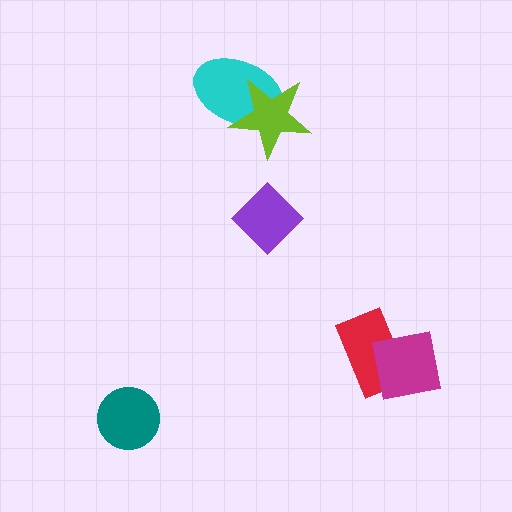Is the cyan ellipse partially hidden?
Yes, it is partially covered by another shape.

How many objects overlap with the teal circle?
0 objects overlap with the teal circle.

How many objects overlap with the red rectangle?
1 object overlaps with the red rectangle.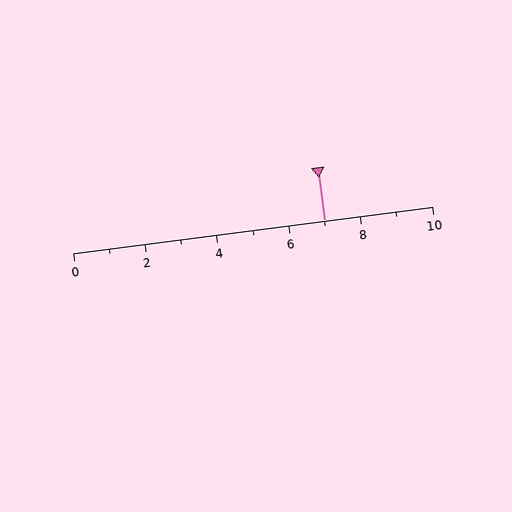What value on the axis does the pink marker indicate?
The marker indicates approximately 7.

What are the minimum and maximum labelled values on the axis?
The axis runs from 0 to 10.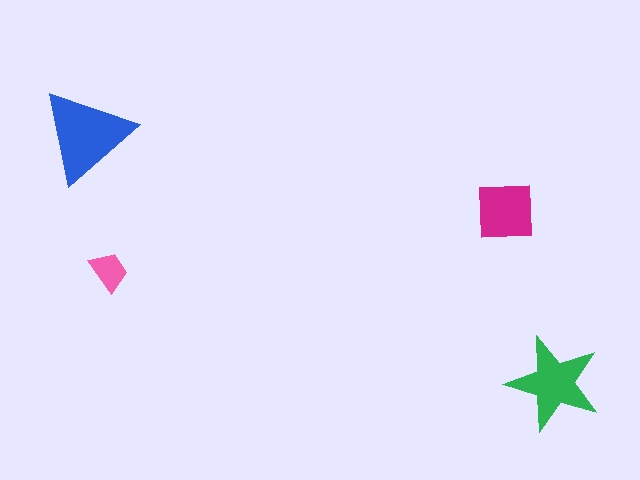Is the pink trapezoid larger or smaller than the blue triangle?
Smaller.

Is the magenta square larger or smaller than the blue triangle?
Smaller.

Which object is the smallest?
The pink trapezoid.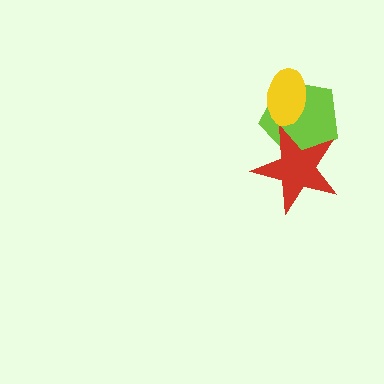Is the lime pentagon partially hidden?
Yes, it is partially covered by another shape.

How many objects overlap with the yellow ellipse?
1 object overlaps with the yellow ellipse.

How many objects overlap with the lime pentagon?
2 objects overlap with the lime pentagon.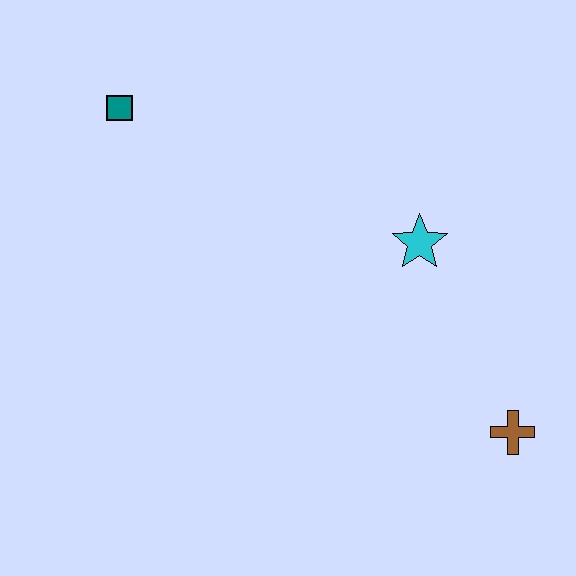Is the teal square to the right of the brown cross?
No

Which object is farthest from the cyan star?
The teal square is farthest from the cyan star.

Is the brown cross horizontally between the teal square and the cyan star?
No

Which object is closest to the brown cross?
The cyan star is closest to the brown cross.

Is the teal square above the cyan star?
Yes